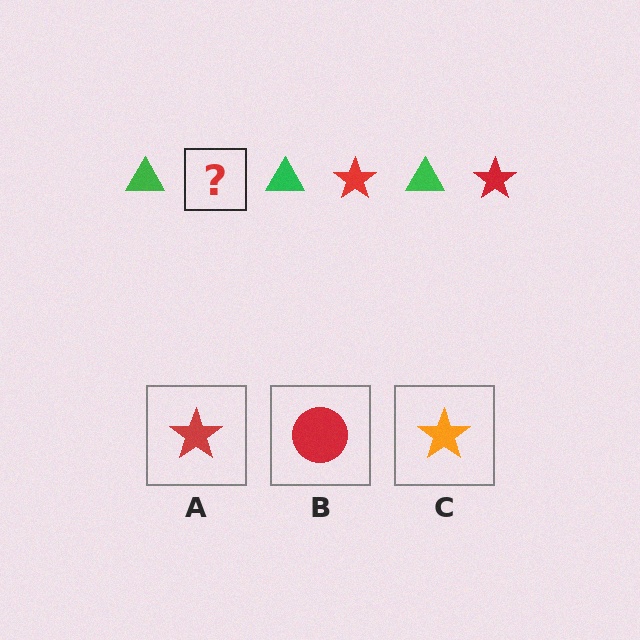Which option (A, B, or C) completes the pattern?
A.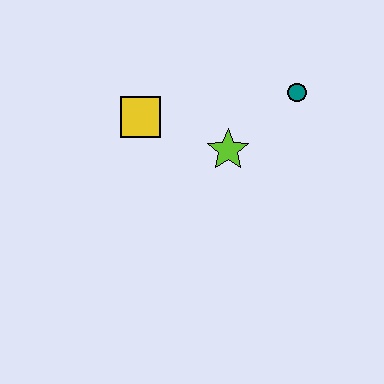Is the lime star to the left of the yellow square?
No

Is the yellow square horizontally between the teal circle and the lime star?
No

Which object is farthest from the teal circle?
The yellow square is farthest from the teal circle.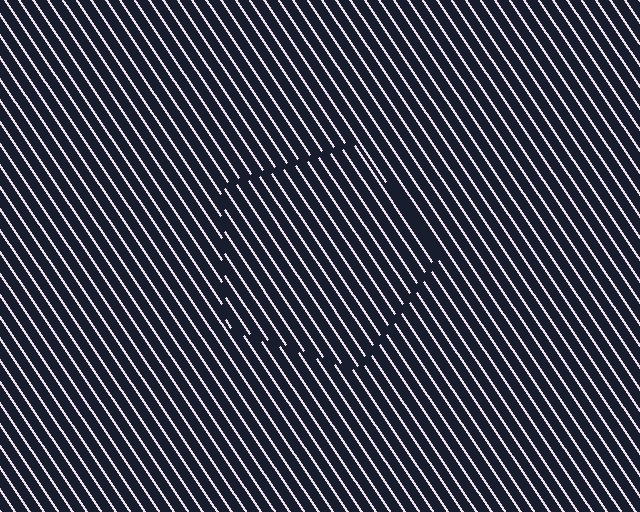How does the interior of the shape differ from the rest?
The interior of the shape contains the same grating, shifted by half a period — the contour is defined by the phase discontinuity where line-ends from the inner and outer gratings abut.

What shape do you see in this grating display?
An illusory pentagon. The interior of the shape contains the same grating, shifted by half a period — the contour is defined by the phase discontinuity where line-ends from the inner and outer gratings abut.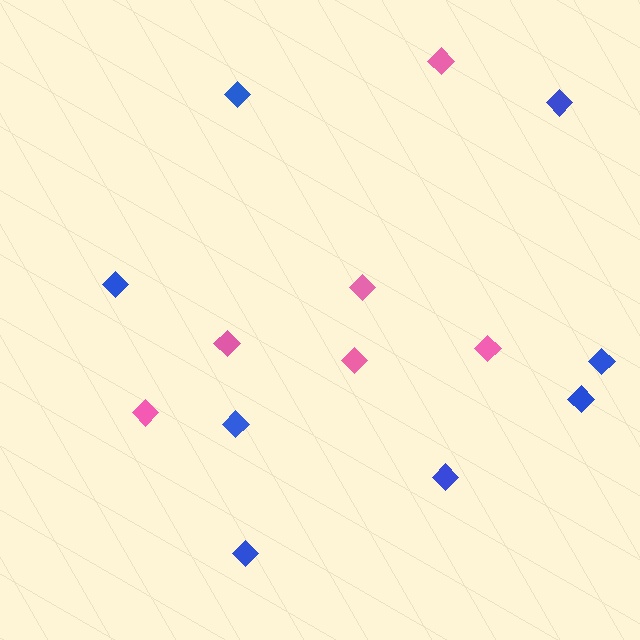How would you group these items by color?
There are 2 groups: one group of pink diamonds (6) and one group of blue diamonds (8).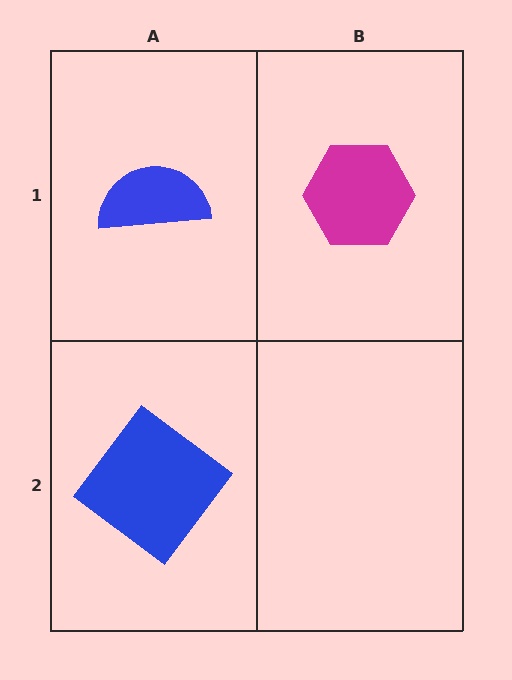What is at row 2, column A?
A blue diamond.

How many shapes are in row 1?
2 shapes.